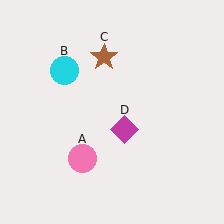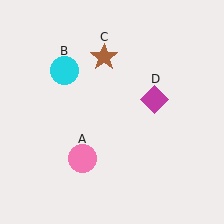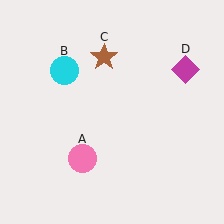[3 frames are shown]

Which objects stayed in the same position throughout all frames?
Pink circle (object A) and cyan circle (object B) and brown star (object C) remained stationary.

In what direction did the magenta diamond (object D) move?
The magenta diamond (object D) moved up and to the right.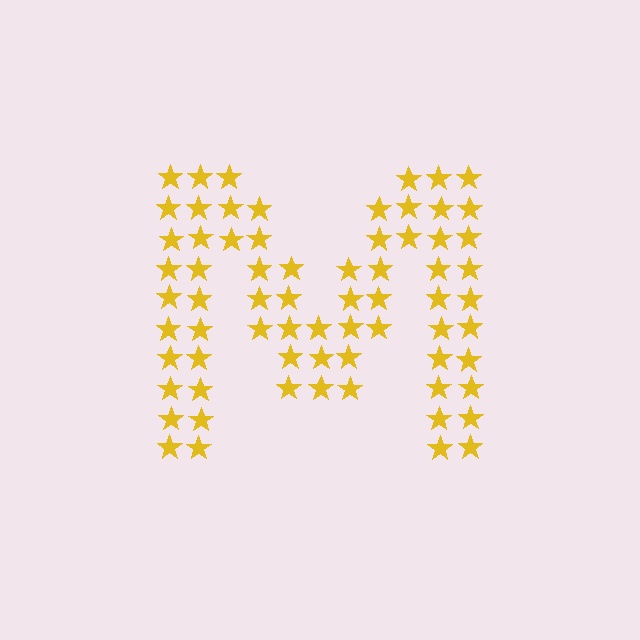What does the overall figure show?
The overall figure shows the letter M.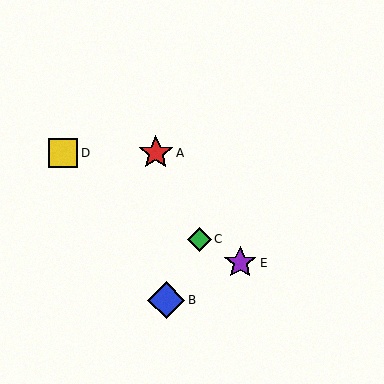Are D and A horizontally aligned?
Yes, both are at y≈153.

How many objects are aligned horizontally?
2 objects (A, D) are aligned horizontally.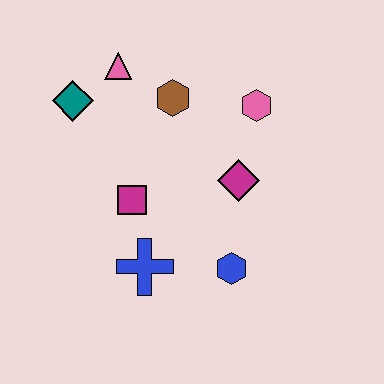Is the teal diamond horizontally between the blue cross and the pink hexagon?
No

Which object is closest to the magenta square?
The blue cross is closest to the magenta square.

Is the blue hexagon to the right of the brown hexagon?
Yes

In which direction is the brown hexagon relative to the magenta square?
The brown hexagon is above the magenta square.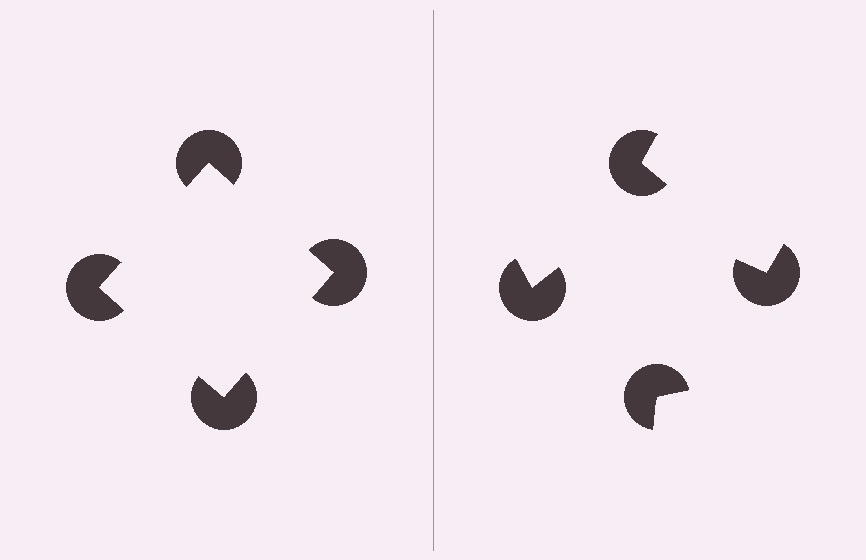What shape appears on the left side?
An illusory square.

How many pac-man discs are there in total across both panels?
8 — 4 on each side.